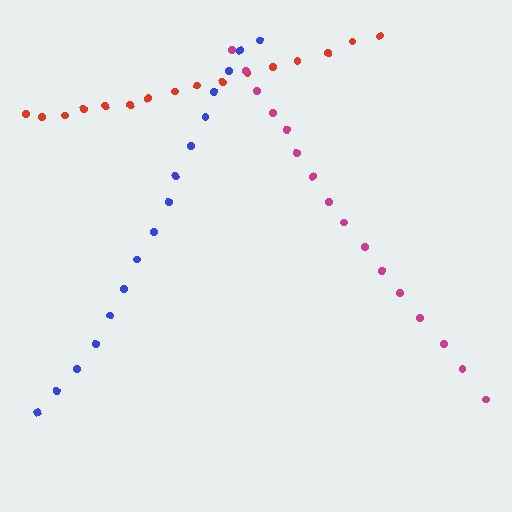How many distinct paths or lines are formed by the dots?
There are 3 distinct paths.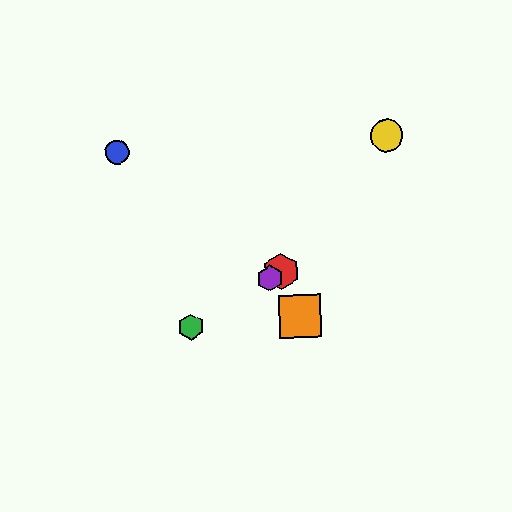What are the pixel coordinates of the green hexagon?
The green hexagon is at (191, 327).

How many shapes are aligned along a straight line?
3 shapes (the red hexagon, the green hexagon, the purple hexagon) are aligned along a straight line.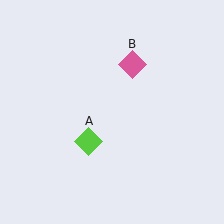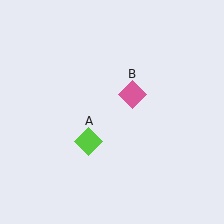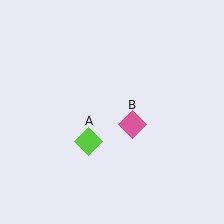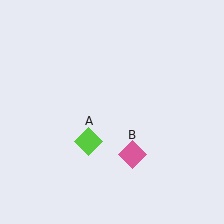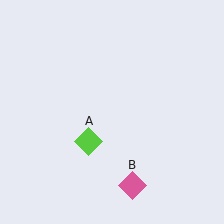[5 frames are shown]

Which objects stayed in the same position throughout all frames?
Lime diamond (object A) remained stationary.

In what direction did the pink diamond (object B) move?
The pink diamond (object B) moved down.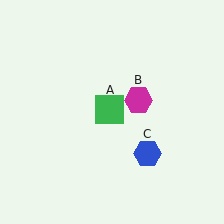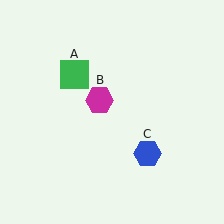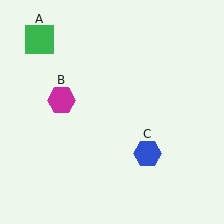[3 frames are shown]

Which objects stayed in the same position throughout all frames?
Blue hexagon (object C) remained stationary.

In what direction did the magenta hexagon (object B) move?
The magenta hexagon (object B) moved left.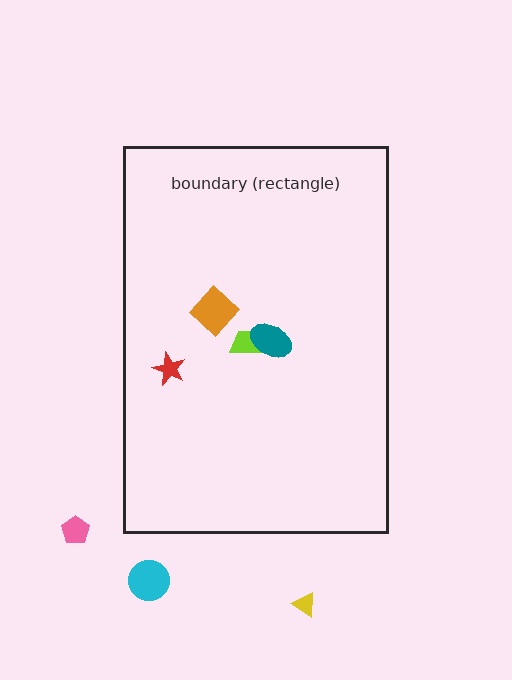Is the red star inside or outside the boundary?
Inside.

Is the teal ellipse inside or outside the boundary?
Inside.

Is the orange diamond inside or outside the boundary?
Inside.